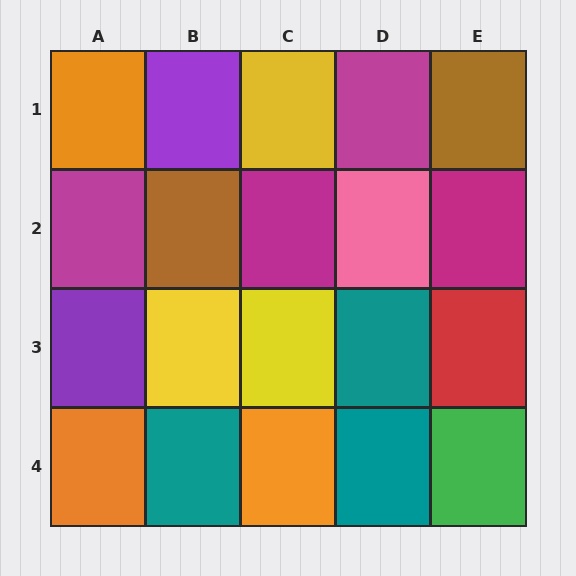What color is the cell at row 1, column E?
Brown.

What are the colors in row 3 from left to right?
Purple, yellow, yellow, teal, red.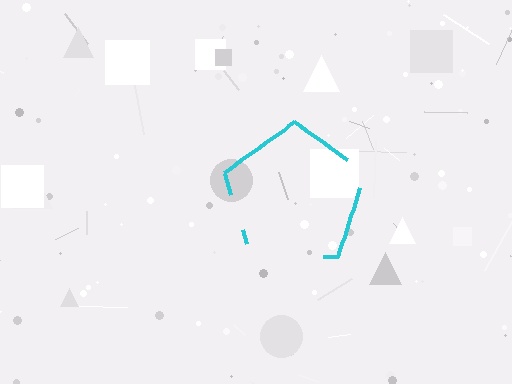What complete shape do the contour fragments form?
The contour fragments form a pentagon.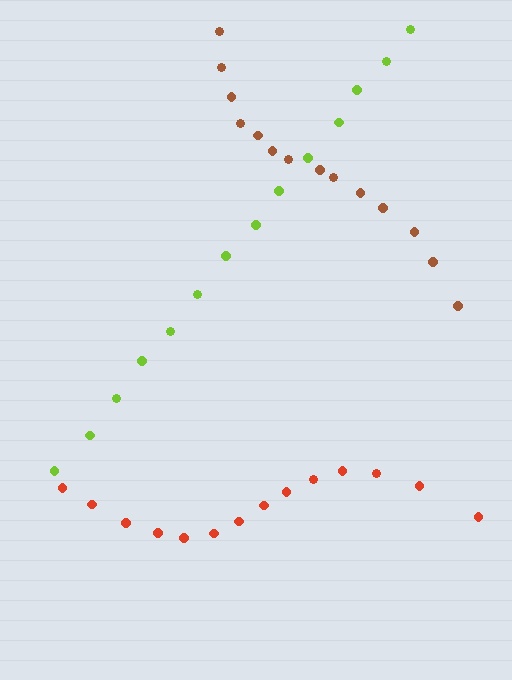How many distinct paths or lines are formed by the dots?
There are 3 distinct paths.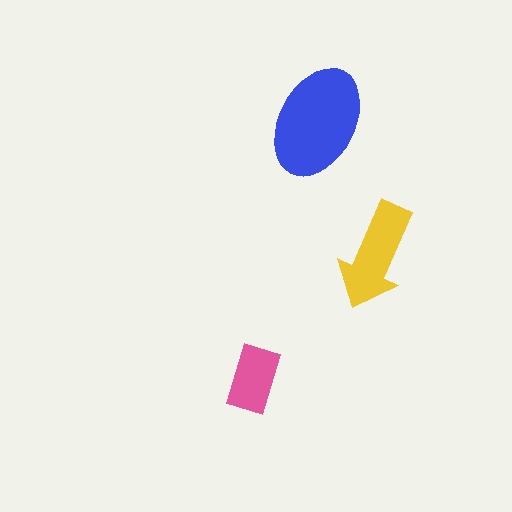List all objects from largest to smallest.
The blue ellipse, the yellow arrow, the pink rectangle.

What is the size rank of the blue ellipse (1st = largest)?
1st.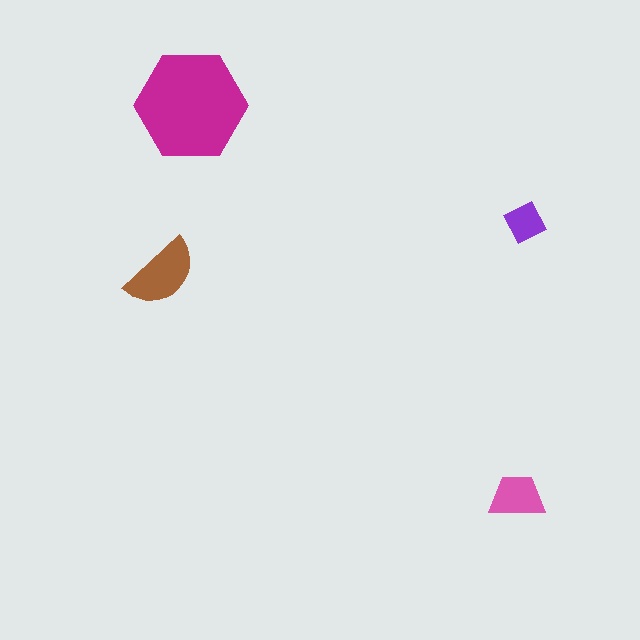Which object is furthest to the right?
The purple diamond is rightmost.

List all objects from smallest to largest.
The purple diamond, the pink trapezoid, the brown semicircle, the magenta hexagon.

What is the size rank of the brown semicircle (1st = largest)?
2nd.